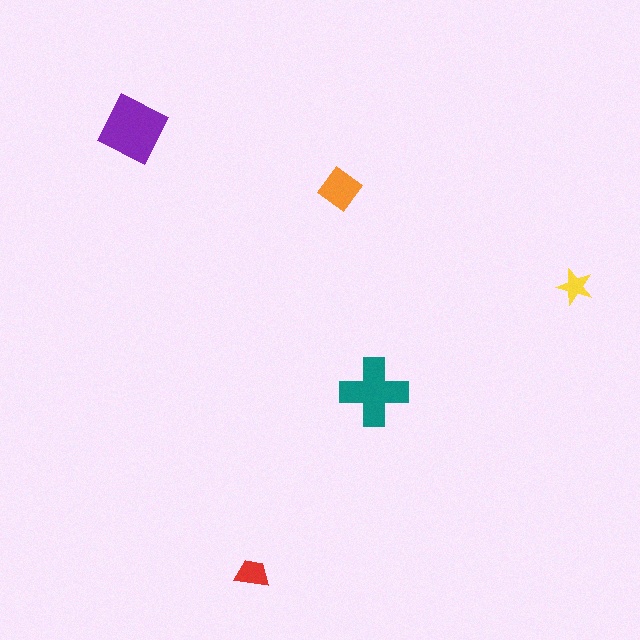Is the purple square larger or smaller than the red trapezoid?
Larger.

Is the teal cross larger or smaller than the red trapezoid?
Larger.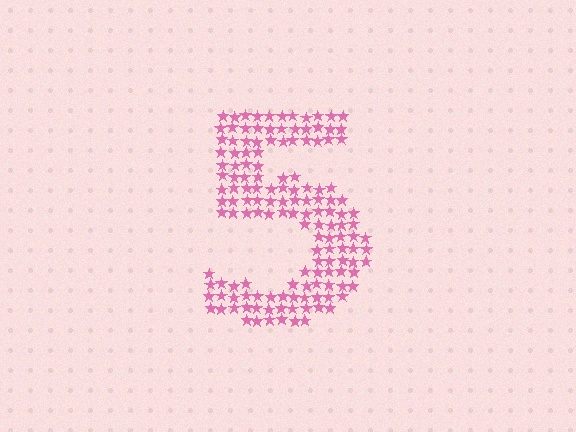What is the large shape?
The large shape is the digit 5.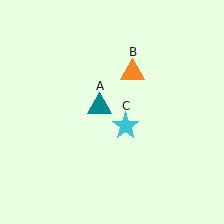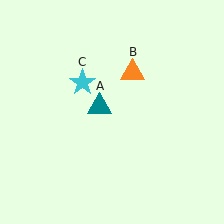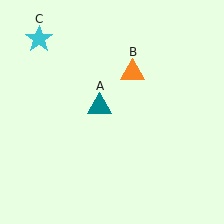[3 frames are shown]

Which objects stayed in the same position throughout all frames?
Teal triangle (object A) and orange triangle (object B) remained stationary.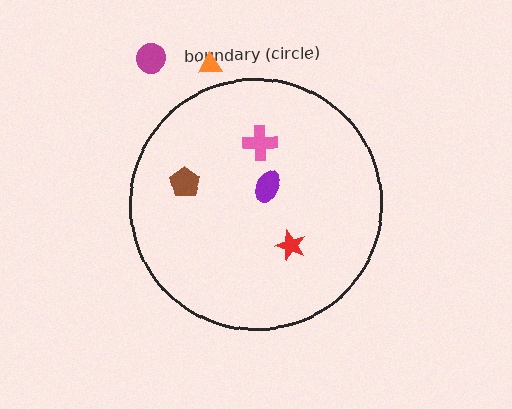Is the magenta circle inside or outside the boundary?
Outside.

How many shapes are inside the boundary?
4 inside, 2 outside.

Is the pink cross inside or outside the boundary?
Inside.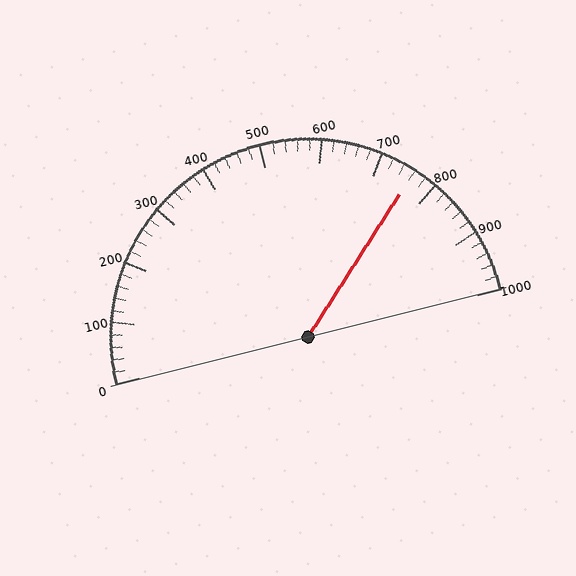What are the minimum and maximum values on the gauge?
The gauge ranges from 0 to 1000.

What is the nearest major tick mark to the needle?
The nearest major tick mark is 800.